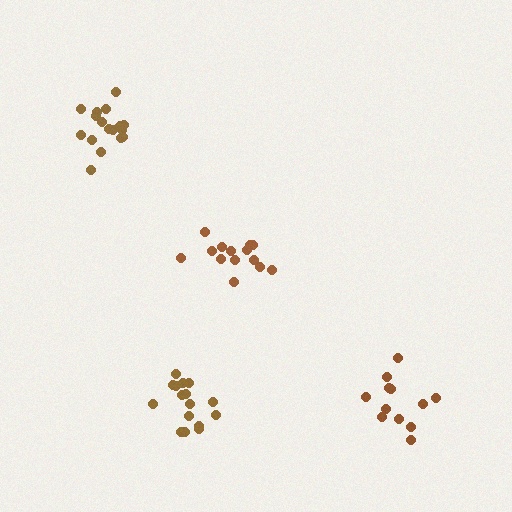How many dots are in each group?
Group 1: 17 dots, Group 2: 12 dots, Group 3: 14 dots, Group 4: 16 dots (59 total).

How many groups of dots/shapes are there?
There are 4 groups.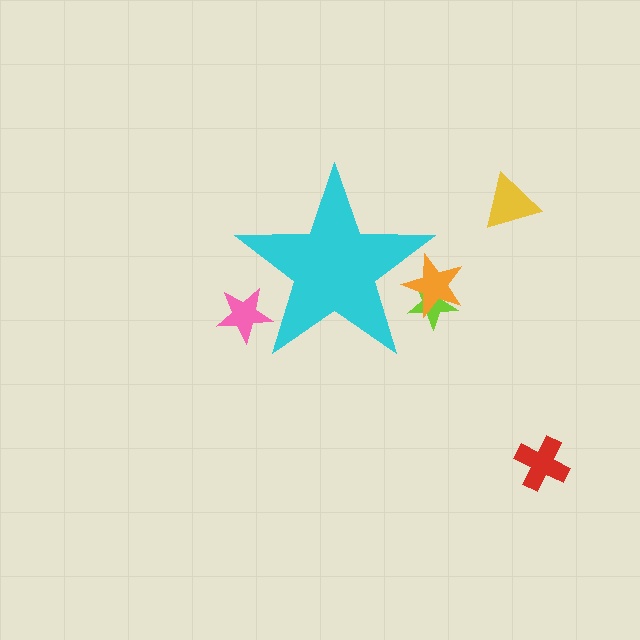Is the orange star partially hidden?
Yes, the orange star is partially hidden behind the cyan star.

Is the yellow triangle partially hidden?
No, the yellow triangle is fully visible.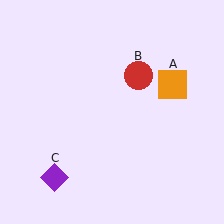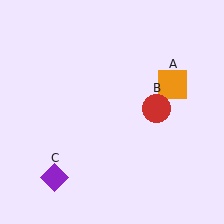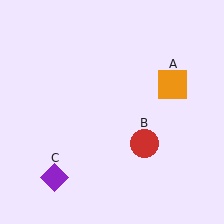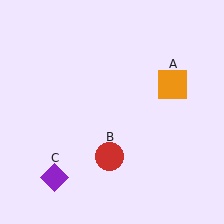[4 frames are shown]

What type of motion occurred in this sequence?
The red circle (object B) rotated clockwise around the center of the scene.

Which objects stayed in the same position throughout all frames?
Orange square (object A) and purple diamond (object C) remained stationary.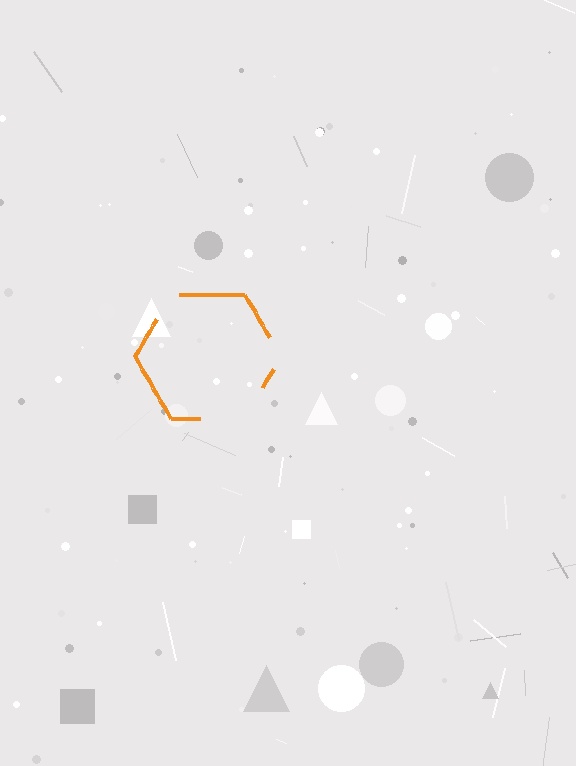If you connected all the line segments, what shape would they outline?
They would outline a hexagon.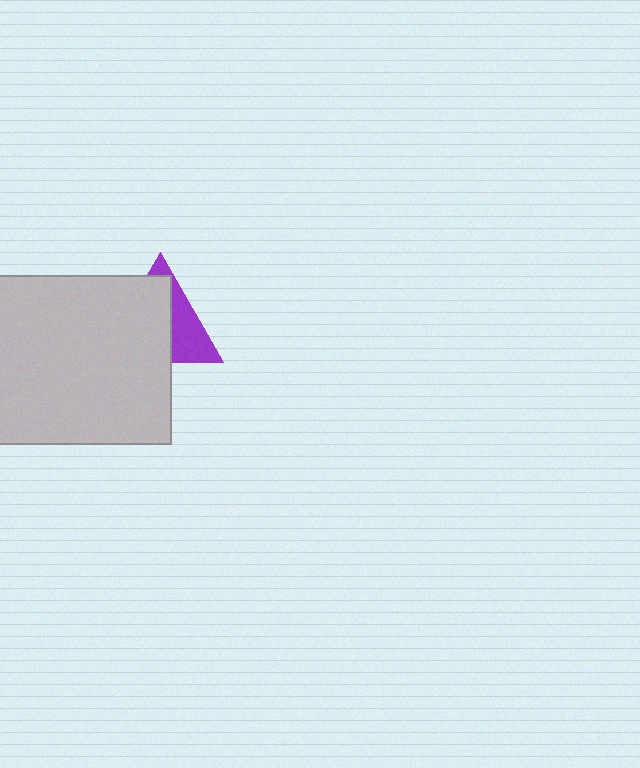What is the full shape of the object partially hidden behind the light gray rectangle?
The partially hidden object is a purple triangle.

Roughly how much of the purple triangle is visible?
A small part of it is visible (roughly 38%).